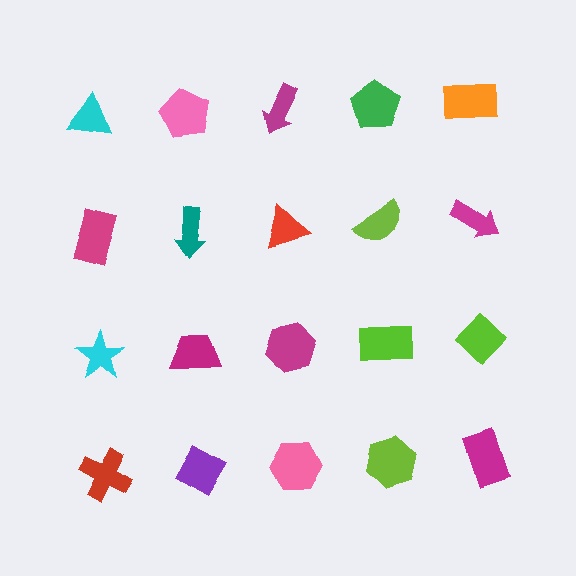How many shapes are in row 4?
5 shapes.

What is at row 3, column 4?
A lime rectangle.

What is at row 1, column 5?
An orange rectangle.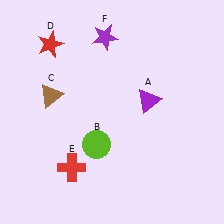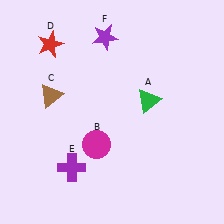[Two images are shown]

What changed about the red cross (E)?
In Image 1, E is red. In Image 2, it changed to purple.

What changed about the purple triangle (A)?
In Image 1, A is purple. In Image 2, it changed to green.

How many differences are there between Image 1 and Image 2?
There are 3 differences between the two images.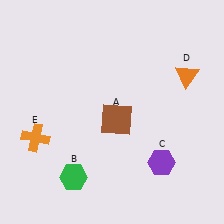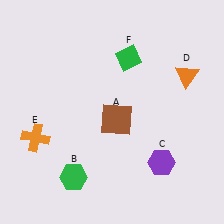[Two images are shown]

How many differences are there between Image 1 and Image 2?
There is 1 difference between the two images.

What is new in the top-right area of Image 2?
A green diamond (F) was added in the top-right area of Image 2.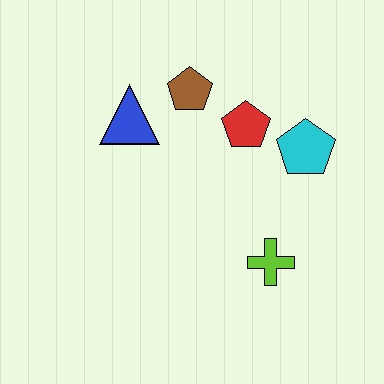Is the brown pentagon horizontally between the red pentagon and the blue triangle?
Yes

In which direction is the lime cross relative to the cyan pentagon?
The lime cross is below the cyan pentagon.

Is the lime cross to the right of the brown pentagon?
Yes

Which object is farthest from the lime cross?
The blue triangle is farthest from the lime cross.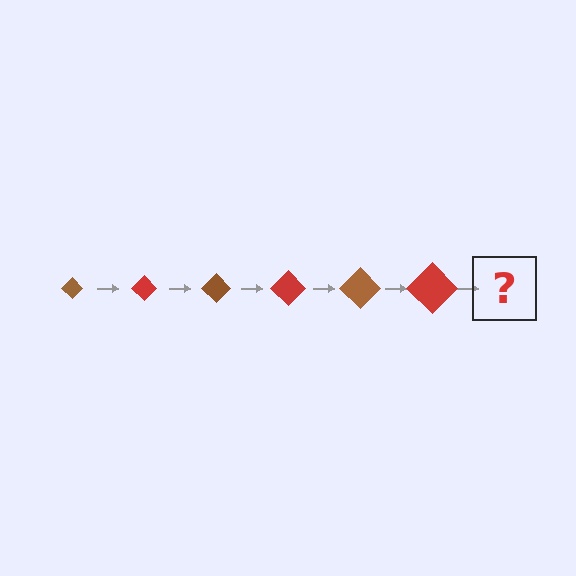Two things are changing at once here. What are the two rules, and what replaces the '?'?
The two rules are that the diamond grows larger each step and the color cycles through brown and red. The '?' should be a brown diamond, larger than the previous one.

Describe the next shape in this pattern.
It should be a brown diamond, larger than the previous one.